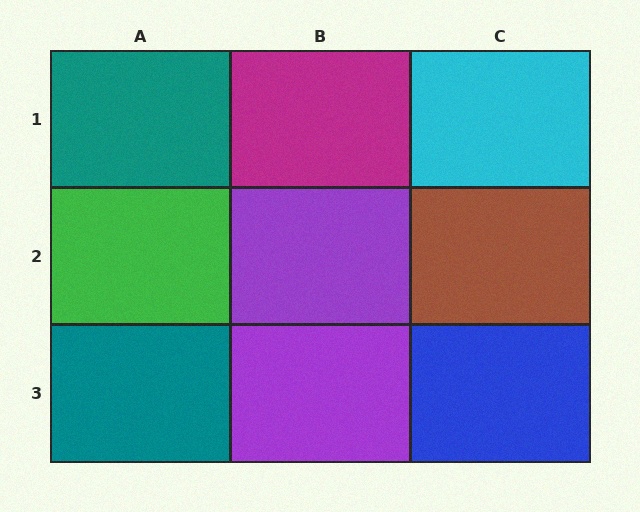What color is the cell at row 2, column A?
Green.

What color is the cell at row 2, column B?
Purple.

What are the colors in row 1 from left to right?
Teal, magenta, cyan.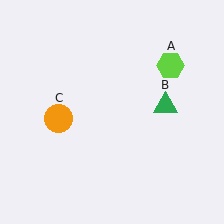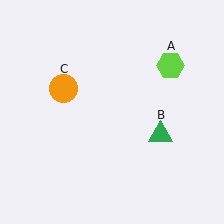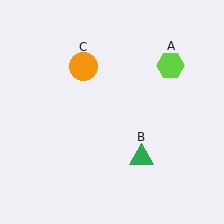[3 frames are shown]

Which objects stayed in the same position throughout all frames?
Lime hexagon (object A) remained stationary.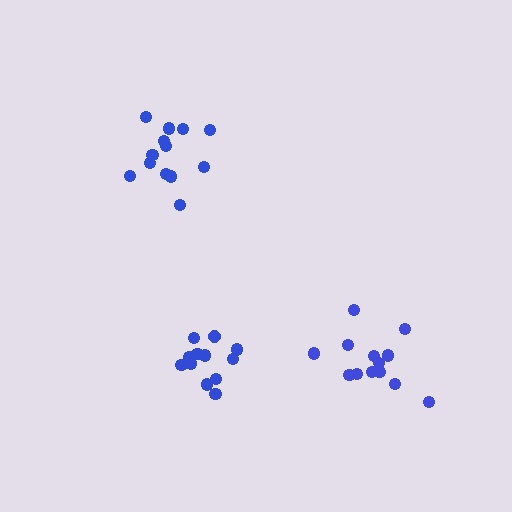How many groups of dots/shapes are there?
There are 3 groups.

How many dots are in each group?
Group 1: 14 dots, Group 2: 13 dots, Group 3: 13 dots (40 total).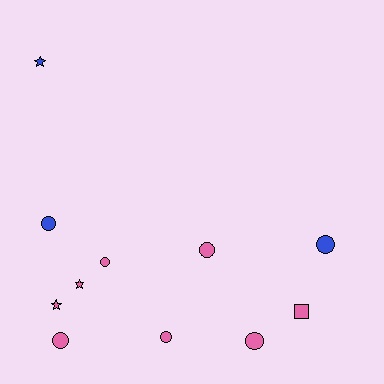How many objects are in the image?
There are 11 objects.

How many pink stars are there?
There are 2 pink stars.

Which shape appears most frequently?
Circle, with 7 objects.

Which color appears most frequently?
Pink, with 8 objects.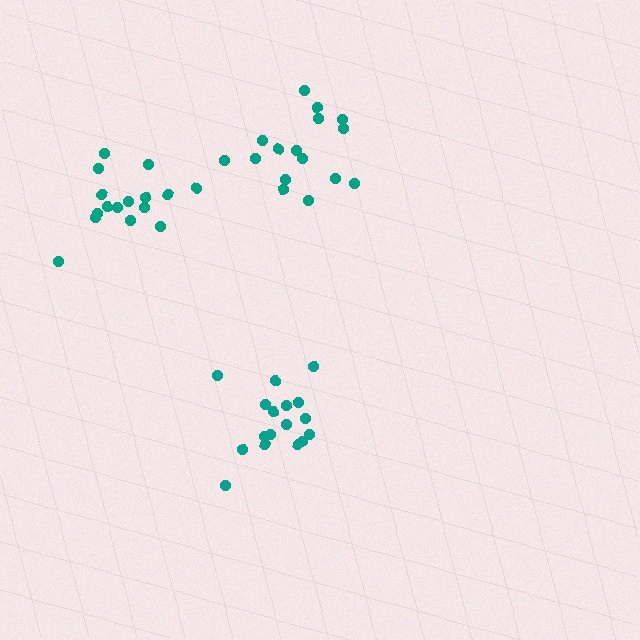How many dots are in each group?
Group 1: 16 dots, Group 2: 17 dots, Group 3: 16 dots (49 total).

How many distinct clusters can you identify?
There are 3 distinct clusters.